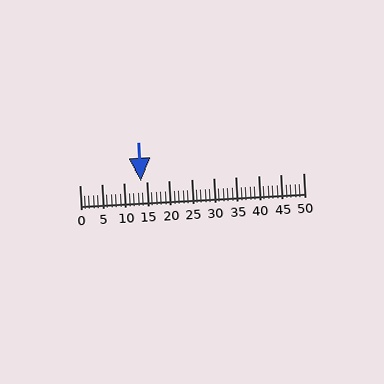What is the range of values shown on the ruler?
The ruler shows values from 0 to 50.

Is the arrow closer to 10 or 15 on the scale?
The arrow is closer to 15.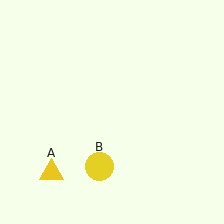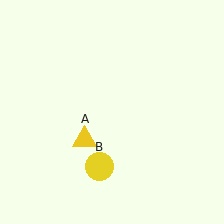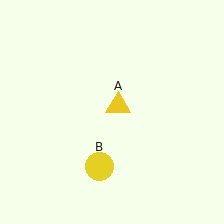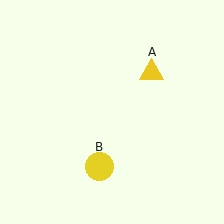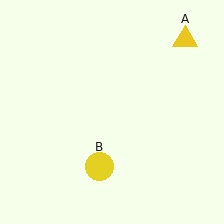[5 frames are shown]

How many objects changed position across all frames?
1 object changed position: yellow triangle (object A).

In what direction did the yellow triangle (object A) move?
The yellow triangle (object A) moved up and to the right.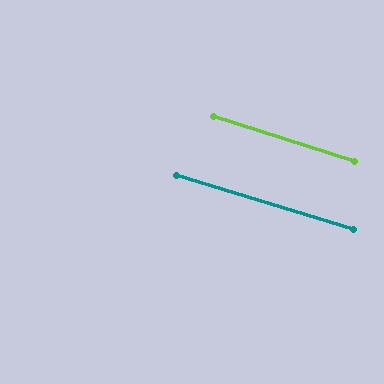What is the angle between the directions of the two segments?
Approximately 1 degree.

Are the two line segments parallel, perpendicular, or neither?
Parallel — their directions differ by only 0.6°.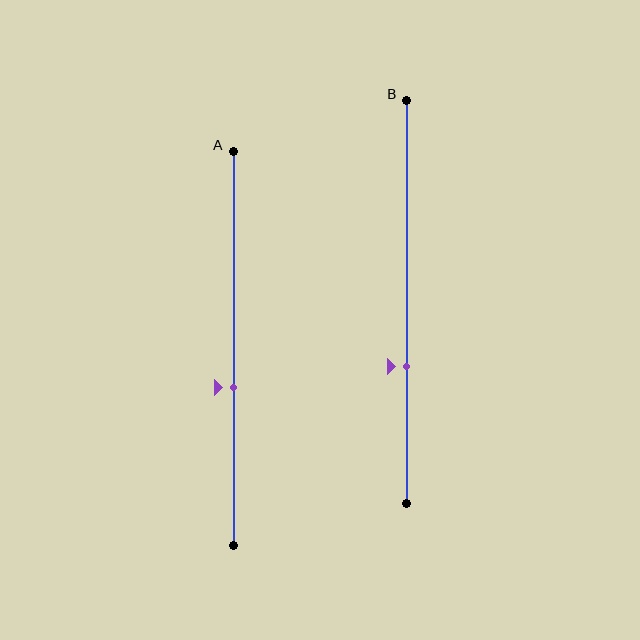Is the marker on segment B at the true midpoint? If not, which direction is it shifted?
No, the marker on segment B is shifted downward by about 16% of the segment length.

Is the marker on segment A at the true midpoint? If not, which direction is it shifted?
No, the marker on segment A is shifted downward by about 10% of the segment length.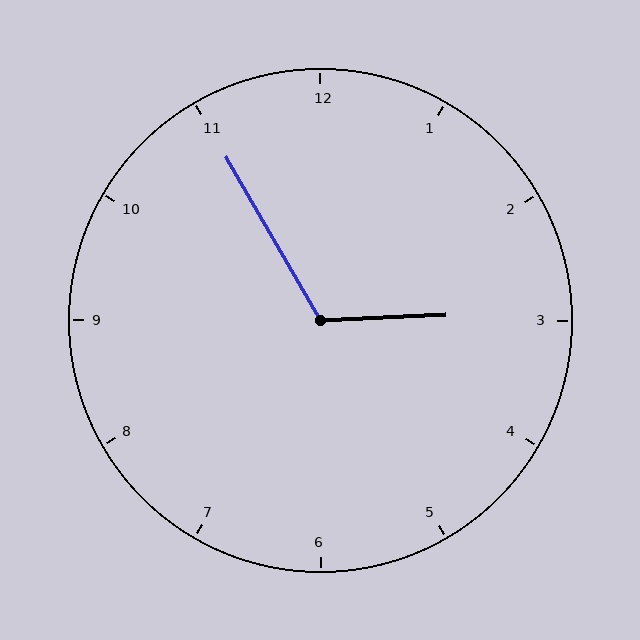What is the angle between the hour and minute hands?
Approximately 118 degrees.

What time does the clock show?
2:55.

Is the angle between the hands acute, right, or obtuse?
It is obtuse.